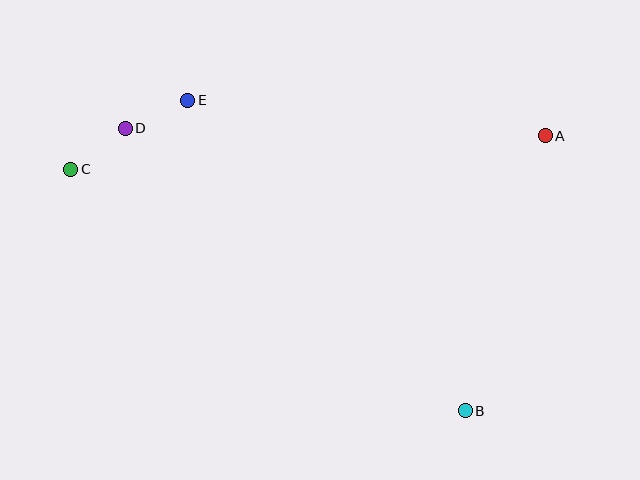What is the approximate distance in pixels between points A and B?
The distance between A and B is approximately 286 pixels.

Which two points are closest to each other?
Points C and D are closest to each other.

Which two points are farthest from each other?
Points A and C are farthest from each other.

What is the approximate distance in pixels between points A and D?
The distance between A and D is approximately 420 pixels.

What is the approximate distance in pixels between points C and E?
The distance between C and E is approximately 136 pixels.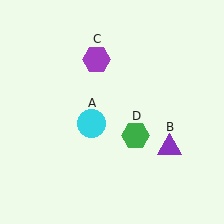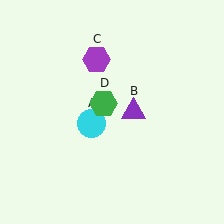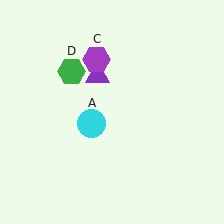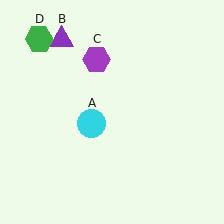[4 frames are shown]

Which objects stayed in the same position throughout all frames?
Cyan circle (object A) and purple hexagon (object C) remained stationary.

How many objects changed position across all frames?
2 objects changed position: purple triangle (object B), green hexagon (object D).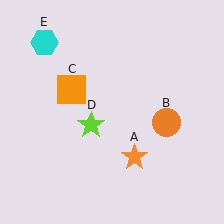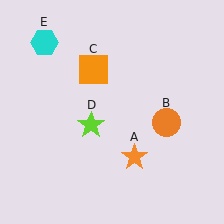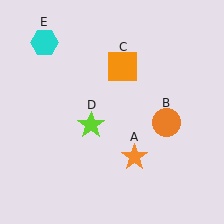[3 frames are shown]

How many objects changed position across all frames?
1 object changed position: orange square (object C).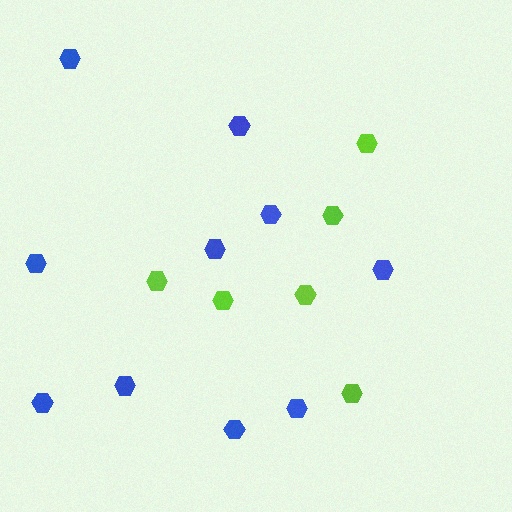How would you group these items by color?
There are 2 groups: one group of lime hexagons (6) and one group of blue hexagons (10).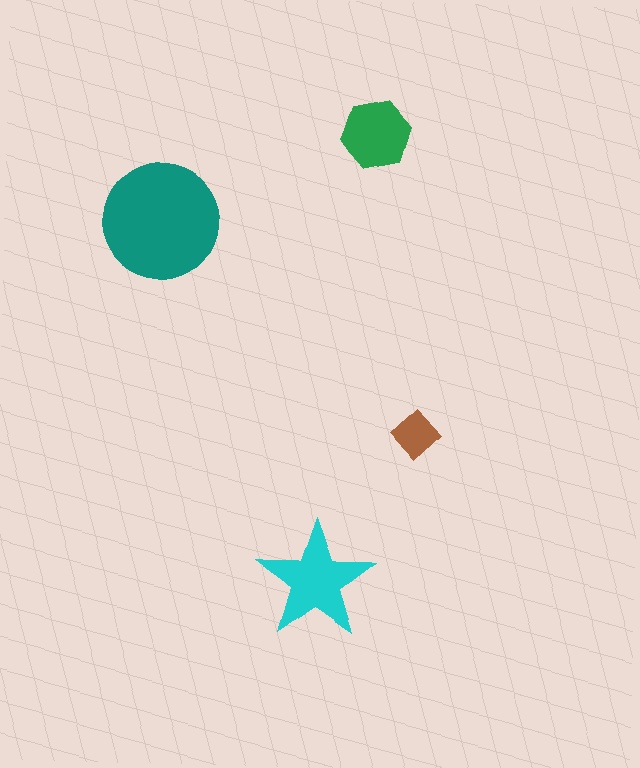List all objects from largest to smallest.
The teal circle, the cyan star, the green hexagon, the brown diamond.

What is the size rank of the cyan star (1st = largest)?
2nd.